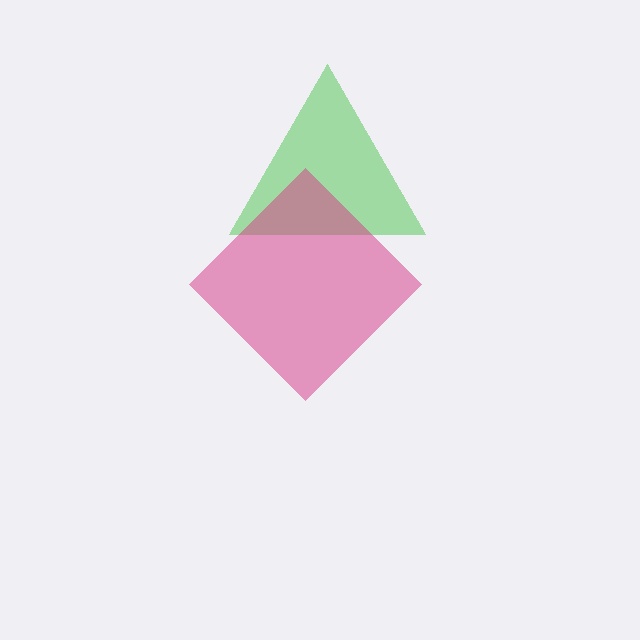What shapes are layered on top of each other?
The layered shapes are: a green triangle, a magenta diamond.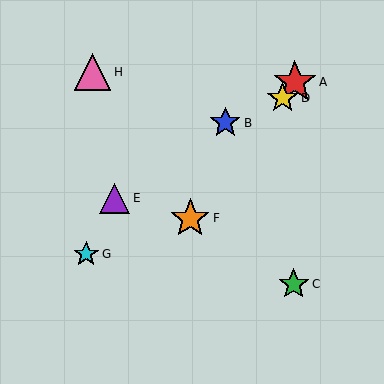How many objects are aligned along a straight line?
3 objects (A, D, F) are aligned along a straight line.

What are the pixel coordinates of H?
Object H is at (93, 72).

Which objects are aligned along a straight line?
Objects A, D, F are aligned along a straight line.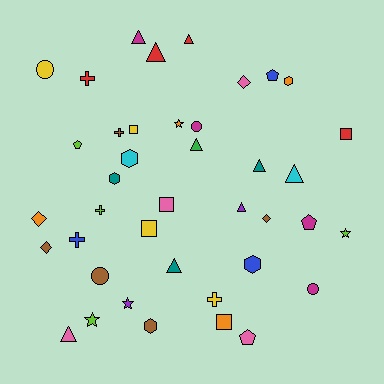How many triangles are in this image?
There are 9 triangles.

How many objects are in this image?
There are 40 objects.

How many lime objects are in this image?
There are 4 lime objects.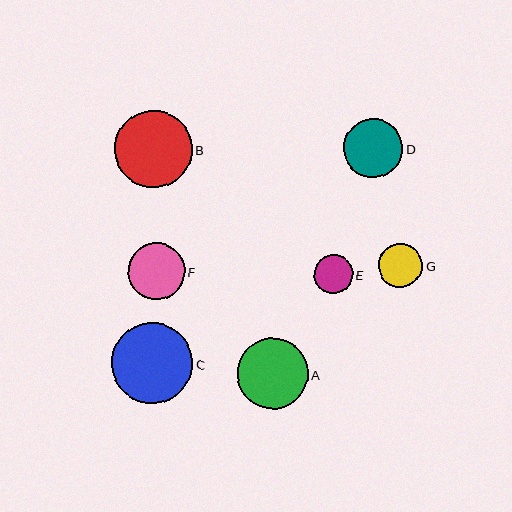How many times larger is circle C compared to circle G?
Circle C is approximately 1.9 times the size of circle G.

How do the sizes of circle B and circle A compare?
Circle B and circle A are approximately the same size.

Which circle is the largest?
Circle C is the largest with a size of approximately 81 pixels.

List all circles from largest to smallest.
From largest to smallest: C, B, A, D, F, G, E.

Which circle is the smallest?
Circle E is the smallest with a size of approximately 39 pixels.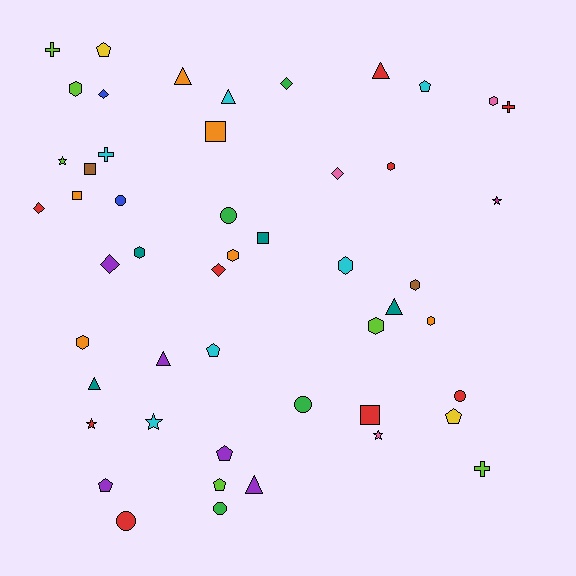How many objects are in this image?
There are 50 objects.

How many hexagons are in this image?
There are 10 hexagons.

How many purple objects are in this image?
There are 5 purple objects.